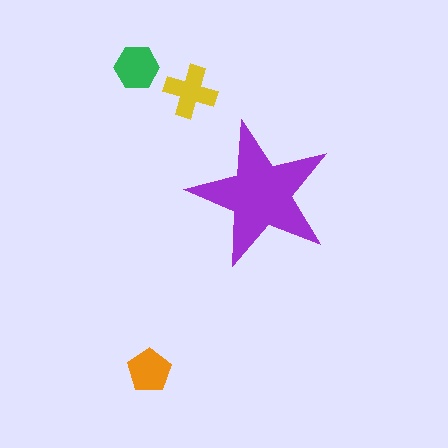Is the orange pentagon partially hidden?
No, the orange pentagon is fully visible.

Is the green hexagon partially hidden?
No, the green hexagon is fully visible.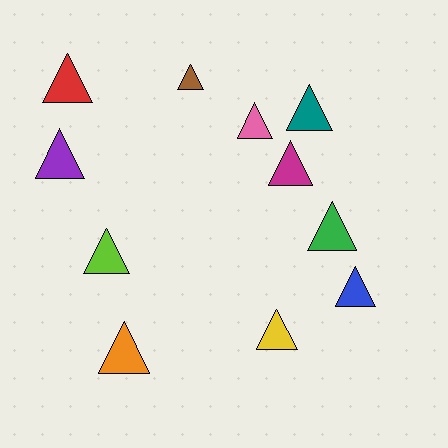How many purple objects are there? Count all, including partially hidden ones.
There is 1 purple object.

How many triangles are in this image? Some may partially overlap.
There are 11 triangles.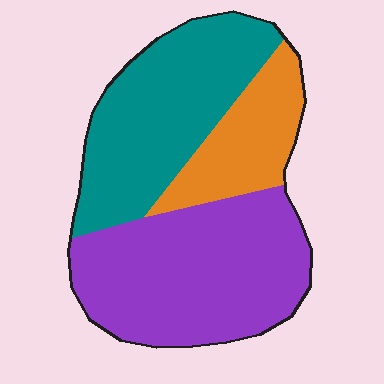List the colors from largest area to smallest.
From largest to smallest: purple, teal, orange.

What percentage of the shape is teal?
Teal takes up between a third and a half of the shape.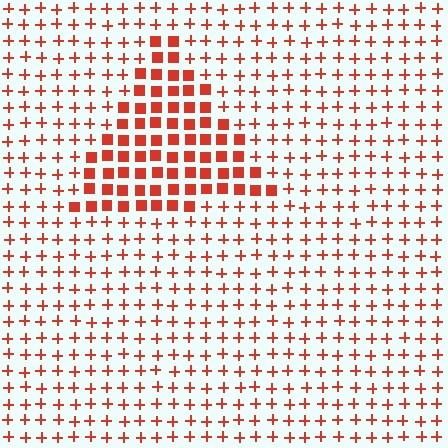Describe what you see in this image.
The image is filled with small red elements arranged in a uniform grid. A triangle-shaped region contains squares, while the surrounding area contains plus signs. The boundary is defined purely by the change in element shape.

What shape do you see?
I see a triangle.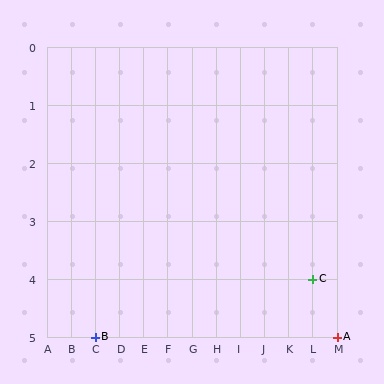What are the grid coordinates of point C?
Point C is at grid coordinates (L, 4).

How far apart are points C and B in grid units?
Points C and B are 9 columns and 1 row apart (about 9.1 grid units diagonally).